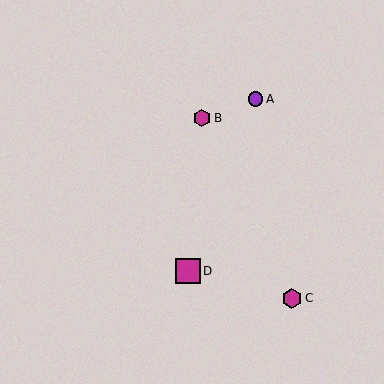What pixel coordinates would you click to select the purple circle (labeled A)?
Click at (256, 99) to select the purple circle A.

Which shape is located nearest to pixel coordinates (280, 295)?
The magenta hexagon (labeled C) at (292, 298) is nearest to that location.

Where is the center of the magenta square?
The center of the magenta square is at (188, 271).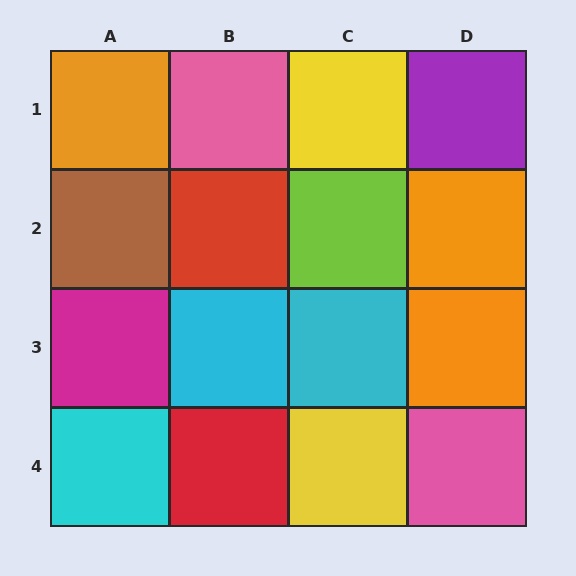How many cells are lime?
1 cell is lime.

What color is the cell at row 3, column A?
Magenta.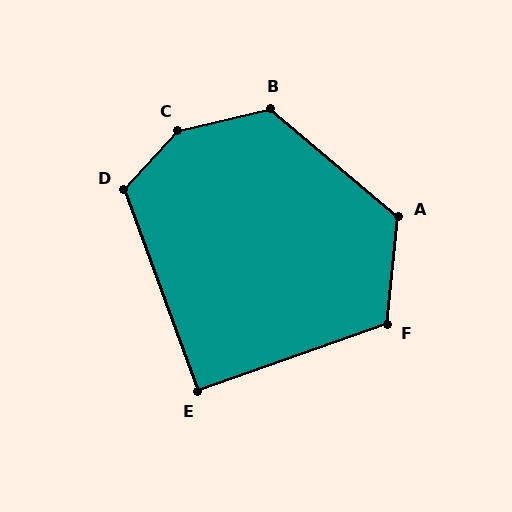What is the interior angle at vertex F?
Approximately 116 degrees (obtuse).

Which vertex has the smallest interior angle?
E, at approximately 90 degrees.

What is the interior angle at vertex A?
Approximately 124 degrees (obtuse).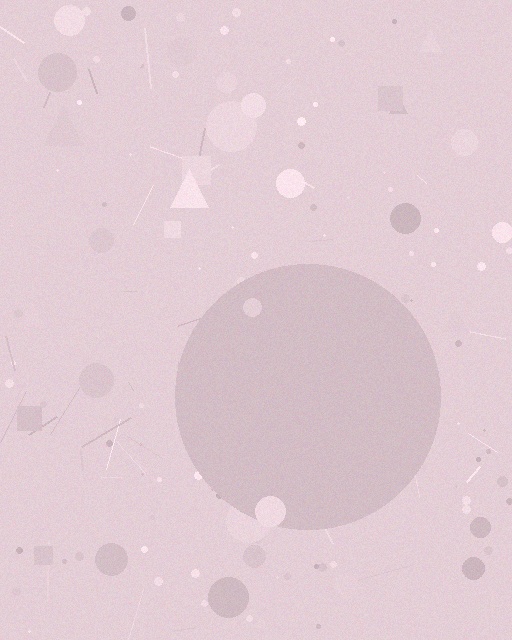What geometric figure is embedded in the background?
A circle is embedded in the background.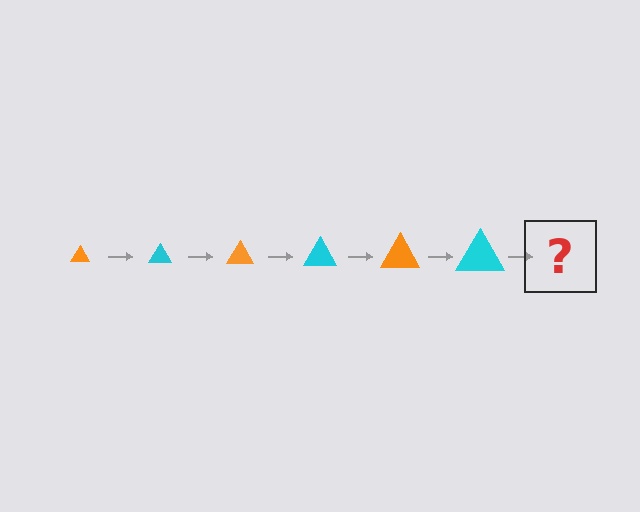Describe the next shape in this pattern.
It should be an orange triangle, larger than the previous one.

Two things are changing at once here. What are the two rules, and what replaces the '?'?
The two rules are that the triangle grows larger each step and the color cycles through orange and cyan. The '?' should be an orange triangle, larger than the previous one.